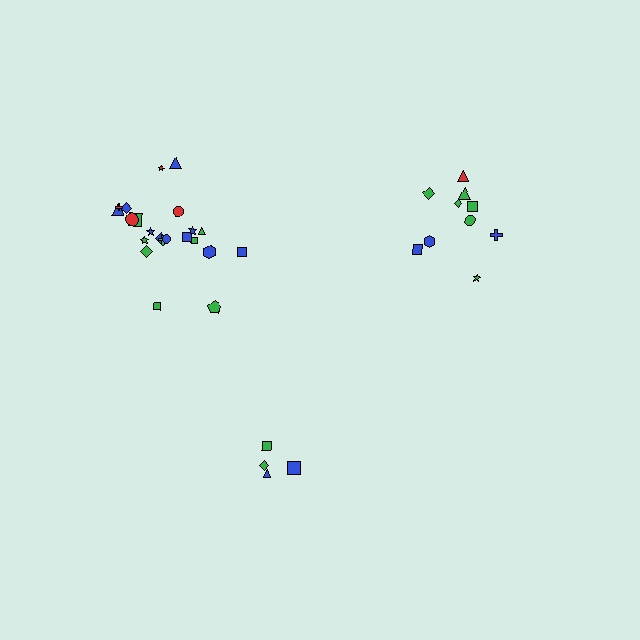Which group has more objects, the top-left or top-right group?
The top-left group.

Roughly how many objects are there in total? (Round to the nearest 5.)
Roughly 35 objects in total.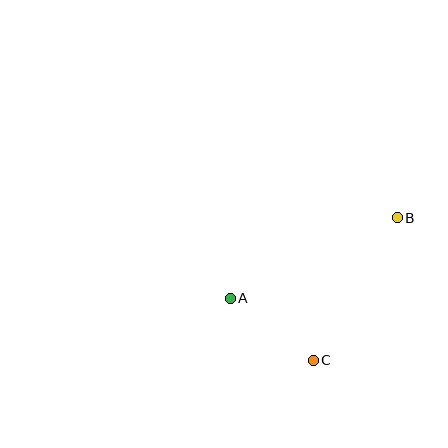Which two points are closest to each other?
Points A and C are closest to each other.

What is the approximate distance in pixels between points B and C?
The distance between B and C is approximately 166 pixels.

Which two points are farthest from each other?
Points A and B are farthest from each other.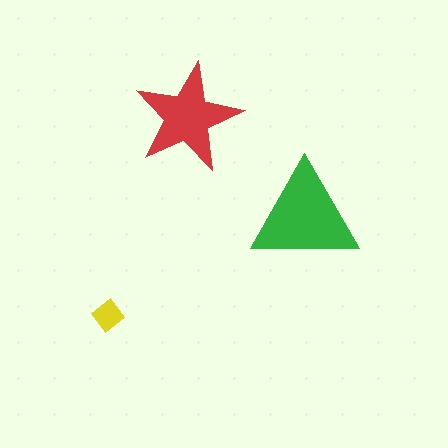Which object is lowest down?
The yellow diamond is bottommost.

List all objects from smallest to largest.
The yellow diamond, the red star, the green triangle.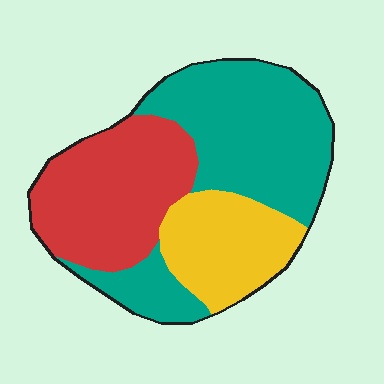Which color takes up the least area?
Yellow, at roughly 20%.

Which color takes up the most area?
Teal, at roughly 45%.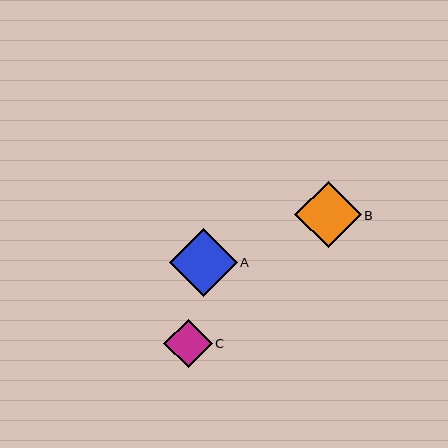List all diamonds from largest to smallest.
From largest to smallest: A, B, C.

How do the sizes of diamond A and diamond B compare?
Diamond A and diamond B are approximately the same size.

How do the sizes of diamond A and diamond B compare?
Diamond A and diamond B are approximately the same size.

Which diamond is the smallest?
Diamond C is the smallest with a size of approximately 48 pixels.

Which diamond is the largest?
Diamond A is the largest with a size of approximately 68 pixels.